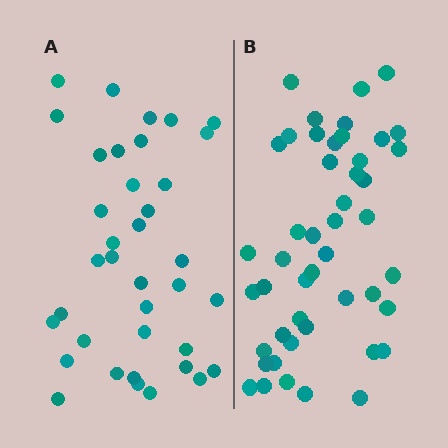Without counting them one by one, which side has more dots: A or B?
Region B (the right region) has more dots.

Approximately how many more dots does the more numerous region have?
Region B has roughly 10 or so more dots than region A.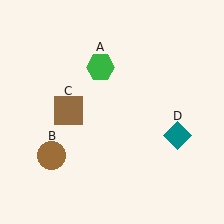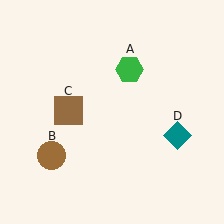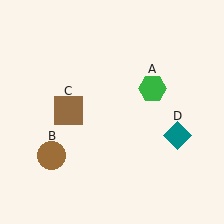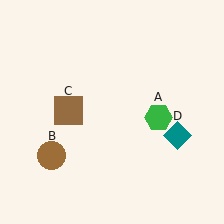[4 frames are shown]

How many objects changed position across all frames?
1 object changed position: green hexagon (object A).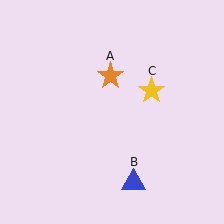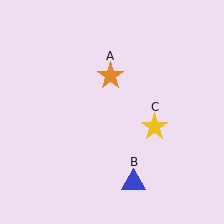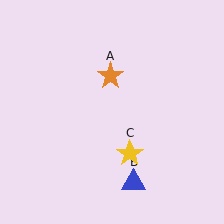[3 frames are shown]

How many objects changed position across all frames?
1 object changed position: yellow star (object C).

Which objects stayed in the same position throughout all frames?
Orange star (object A) and blue triangle (object B) remained stationary.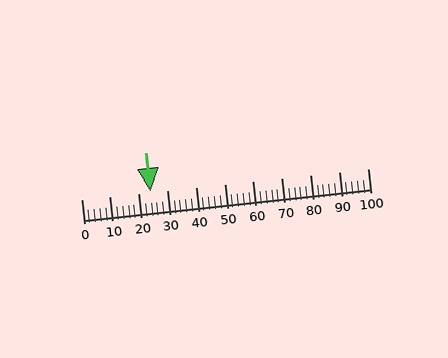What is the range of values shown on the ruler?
The ruler shows values from 0 to 100.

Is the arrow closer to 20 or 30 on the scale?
The arrow is closer to 20.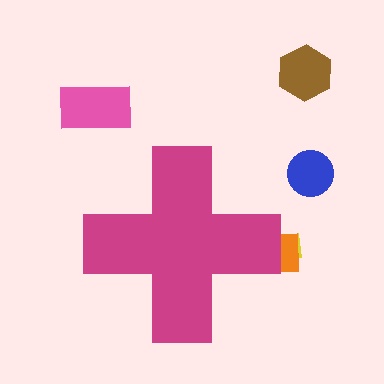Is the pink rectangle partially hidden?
No, the pink rectangle is fully visible.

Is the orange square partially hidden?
Yes, the orange square is partially hidden behind the magenta cross.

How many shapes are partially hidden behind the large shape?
2 shapes are partially hidden.